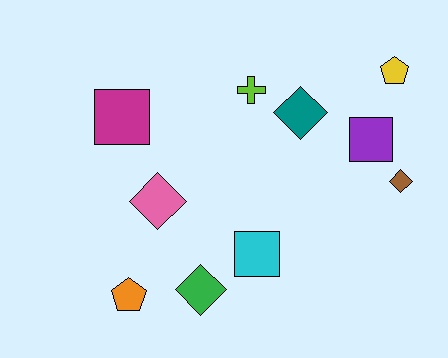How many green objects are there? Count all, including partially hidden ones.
There is 1 green object.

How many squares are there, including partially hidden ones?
There are 3 squares.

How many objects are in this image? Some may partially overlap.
There are 10 objects.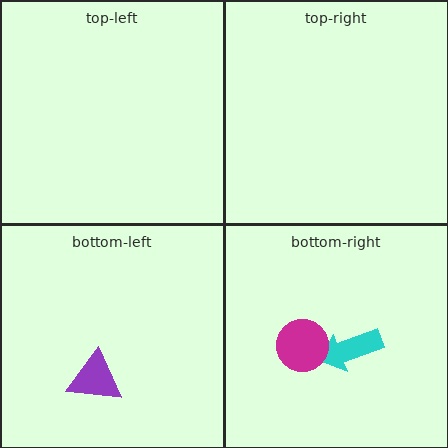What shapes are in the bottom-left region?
The purple triangle.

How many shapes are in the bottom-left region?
1.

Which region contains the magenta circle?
The bottom-right region.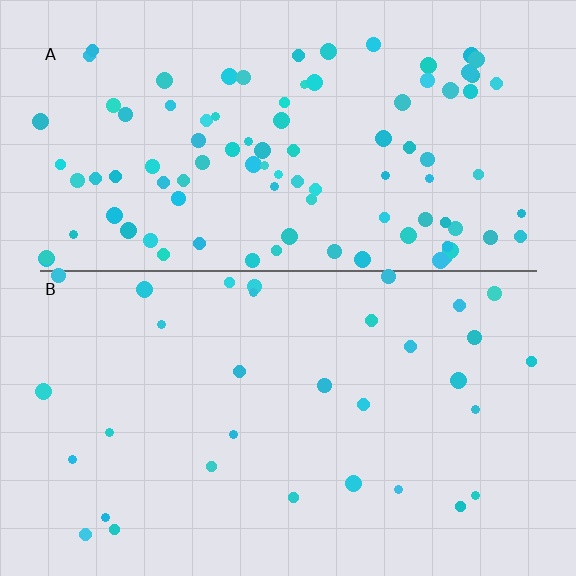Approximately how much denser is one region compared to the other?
Approximately 3.0× — region A over region B.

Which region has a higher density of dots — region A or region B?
A (the top).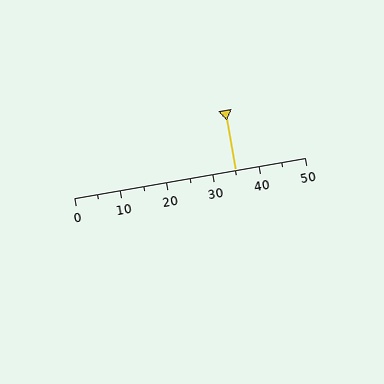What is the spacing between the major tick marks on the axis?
The major ticks are spaced 10 apart.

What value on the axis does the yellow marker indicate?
The marker indicates approximately 35.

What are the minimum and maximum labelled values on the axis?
The axis runs from 0 to 50.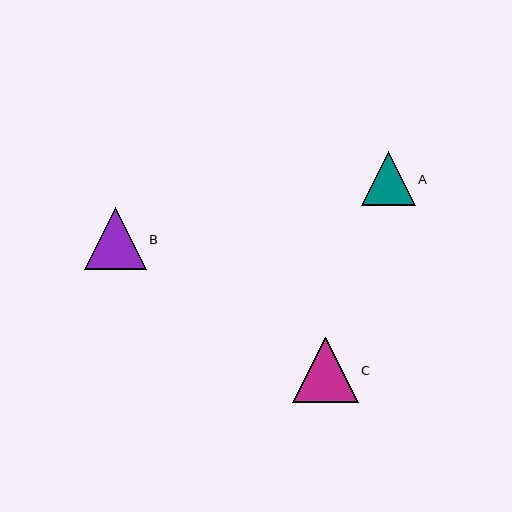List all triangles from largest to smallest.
From largest to smallest: C, B, A.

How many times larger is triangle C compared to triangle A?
Triangle C is approximately 1.2 times the size of triangle A.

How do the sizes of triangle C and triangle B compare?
Triangle C and triangle B are approximately the same size.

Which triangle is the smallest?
Triangle A is the smallest with a size of approximately 54 pixels.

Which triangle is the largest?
Triangle C is the largest with a size of approximately 66 pixels.